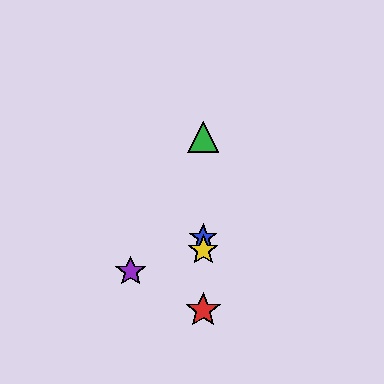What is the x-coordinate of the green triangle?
The green triangle is at x≈203.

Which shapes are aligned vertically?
The red star, the blue star, the green triangle, the yellow star are aligned vertically.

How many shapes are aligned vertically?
4 shapes (the red star, the blue star, the green triangle, the yellow star) are aligned vertically.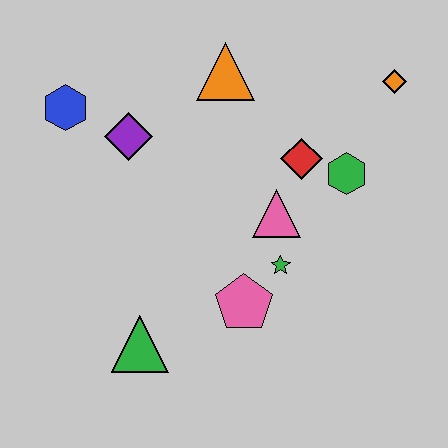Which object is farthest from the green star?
The blue hexagon is farthest from the green star.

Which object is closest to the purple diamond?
The blue hexagon is closest to the purple diamond.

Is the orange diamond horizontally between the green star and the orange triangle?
No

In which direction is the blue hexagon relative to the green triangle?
The blue hexagon is above the green triangle.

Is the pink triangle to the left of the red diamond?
Yes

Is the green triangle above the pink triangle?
No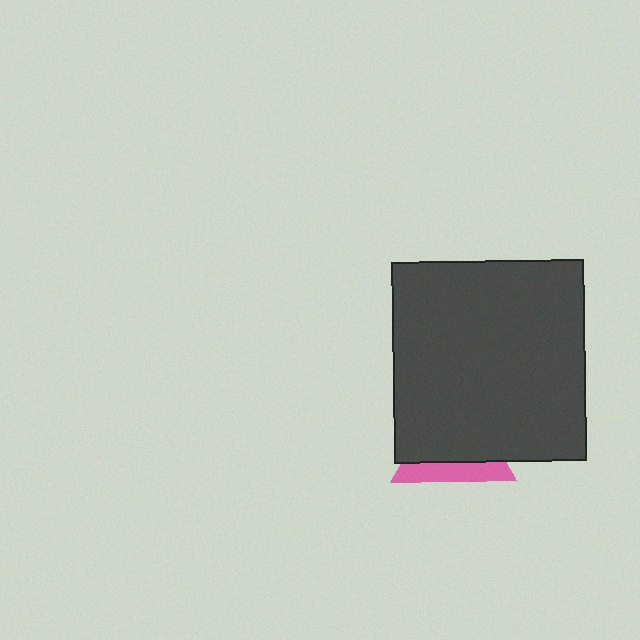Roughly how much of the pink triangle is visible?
A small part of it is visible (roughly 30%).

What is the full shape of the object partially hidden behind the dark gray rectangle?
The partially hidden object is a pink triangle.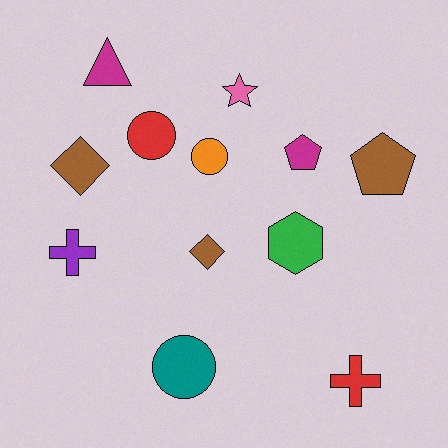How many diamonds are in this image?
There are 2 diamonds.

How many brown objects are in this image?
There are 3 brown objects.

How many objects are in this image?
There are 12 objects.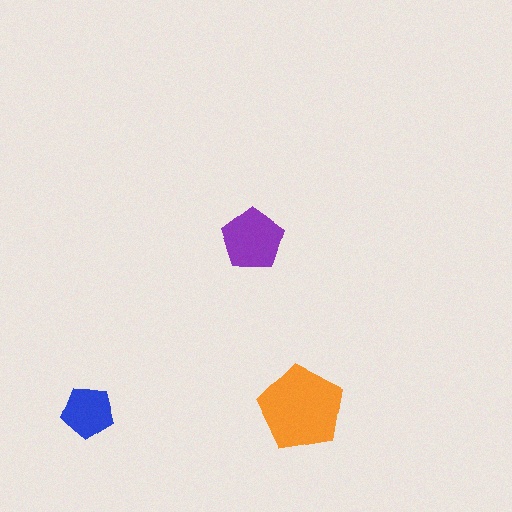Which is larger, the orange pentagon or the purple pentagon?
The orange one.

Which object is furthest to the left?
The blue pentagon is leftmost.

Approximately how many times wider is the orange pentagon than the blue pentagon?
About 1.5 times wider.